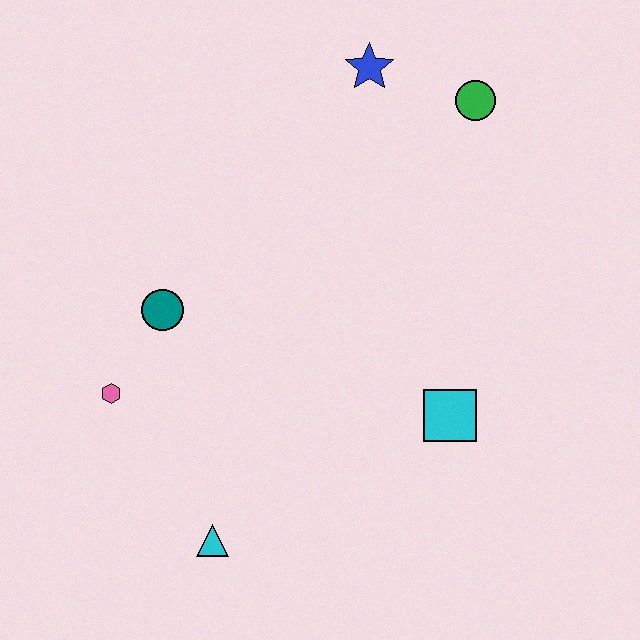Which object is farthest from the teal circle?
The green circle is farthest from the teal circle.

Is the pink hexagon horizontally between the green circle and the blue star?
No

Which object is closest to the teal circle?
The pink hexagon is closest to the teal circle.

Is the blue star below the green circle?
No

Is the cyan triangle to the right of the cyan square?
No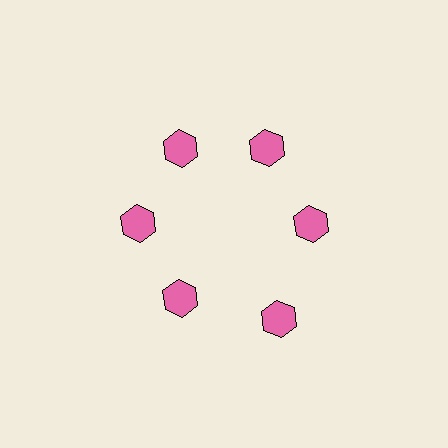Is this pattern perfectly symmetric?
No. The 6 pink hexagons are arranged in a ring, but one element near the 5 o'clock position is pushed outward from the center, breaking the 6-fold rotational symmetry.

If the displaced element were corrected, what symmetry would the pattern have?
It would have 6-fold rotational symmetry — the pattern would map onto itself every 60 degrees.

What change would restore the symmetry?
The symmetry would be restored by moving it inward, back onto the ring so that all 6 hexagons sit at equal angles and equal distance from the center.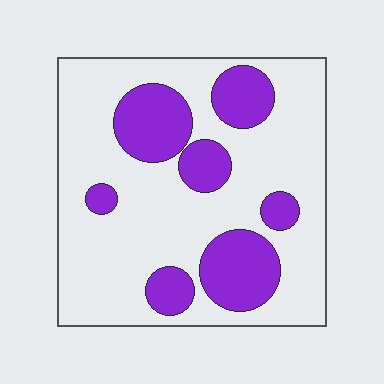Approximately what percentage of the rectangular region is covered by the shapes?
Approximately 25%.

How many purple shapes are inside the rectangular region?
7.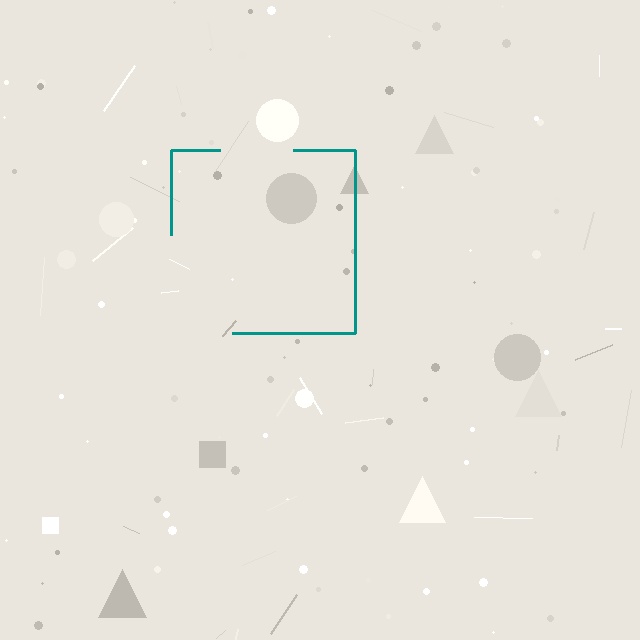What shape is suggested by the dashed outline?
The dashed outline suggests a square.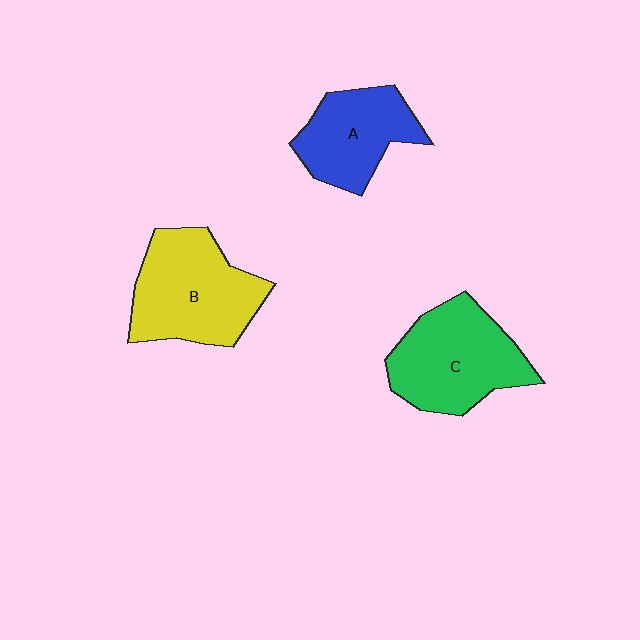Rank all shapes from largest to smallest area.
From largest to smallest: B (yellow), C (green), A (blue).